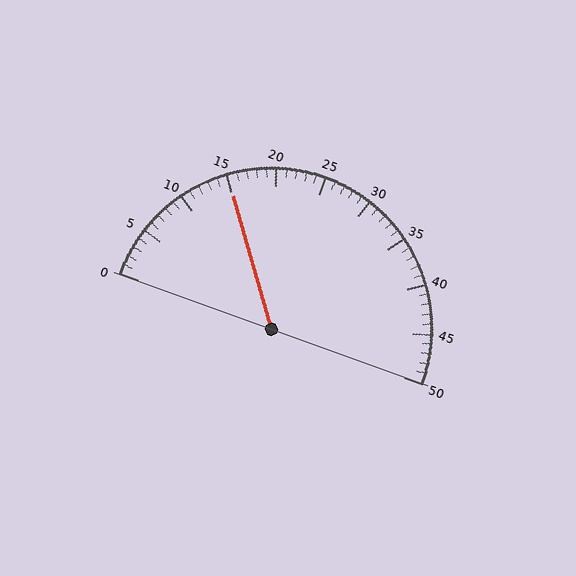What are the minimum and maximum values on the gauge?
The gauge ranges from 0 to 50.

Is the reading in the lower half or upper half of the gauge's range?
The reading is in the lower half of the range (0 to 50).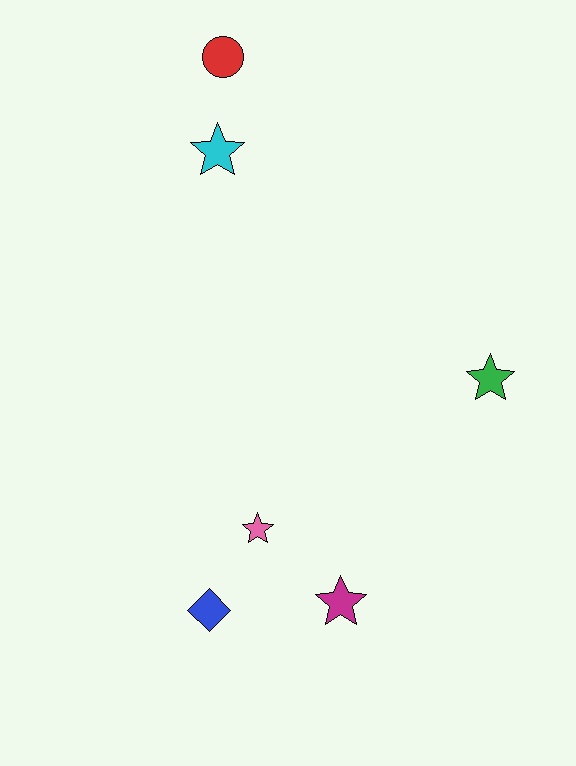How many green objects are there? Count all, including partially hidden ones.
There is 1 green object.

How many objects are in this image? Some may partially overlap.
There are 6 objects.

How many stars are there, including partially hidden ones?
There are 4 stars.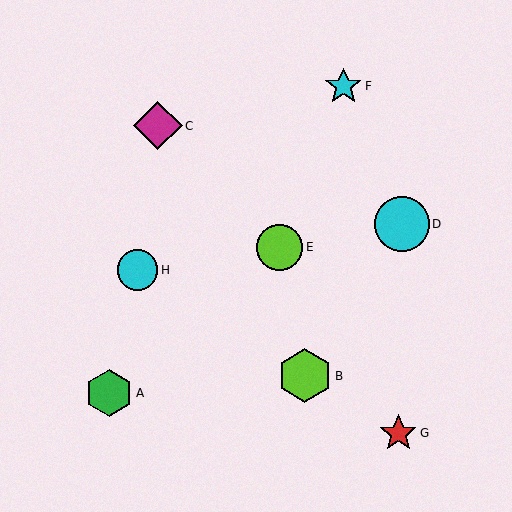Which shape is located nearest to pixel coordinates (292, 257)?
The lime circle (labeled E) at (280, 247) is nearest to that location.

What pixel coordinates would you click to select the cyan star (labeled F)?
Click at (343, 86) to select the cyan star F.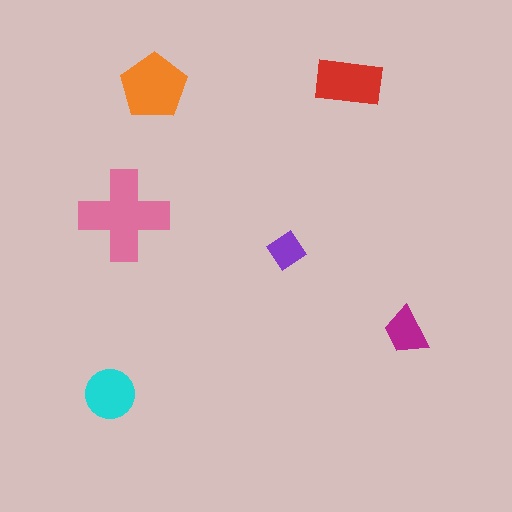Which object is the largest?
The pink cross.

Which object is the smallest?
The purple diamond.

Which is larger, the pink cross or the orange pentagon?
The pink cross.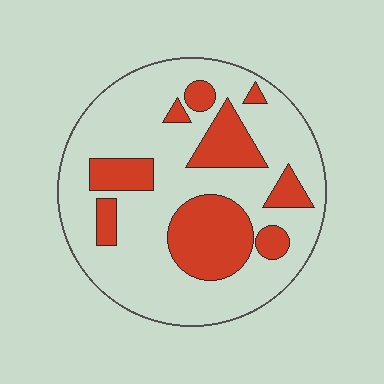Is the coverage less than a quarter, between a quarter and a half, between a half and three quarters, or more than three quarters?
Between a quarter and a half.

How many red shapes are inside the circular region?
9.